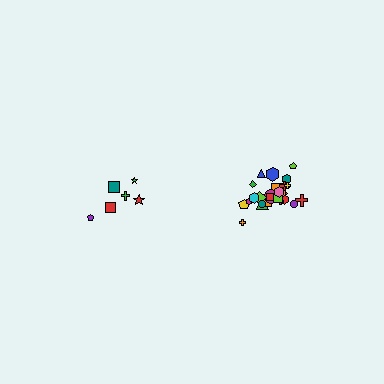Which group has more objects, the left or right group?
The right group.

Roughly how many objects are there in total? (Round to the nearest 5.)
Roughly 30 objects in total.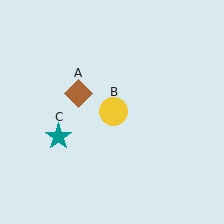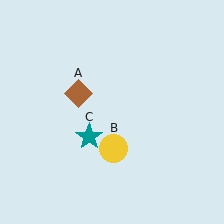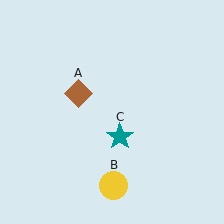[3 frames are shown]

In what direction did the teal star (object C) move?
The teal star (object C) moved right.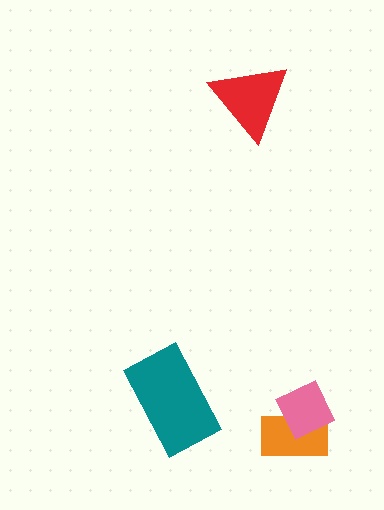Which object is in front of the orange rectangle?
The pink diamond is in front of the orange rectangle.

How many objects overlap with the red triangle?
0 objects overlap with the red triangle.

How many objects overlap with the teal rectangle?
0 objects overlap with the teal rectangle.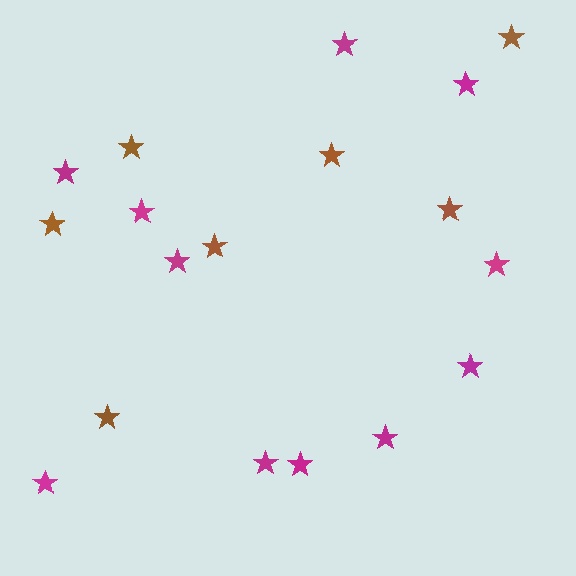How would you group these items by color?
There are 2 groups: one group of magenta stars (11) and one group of brown stars (7).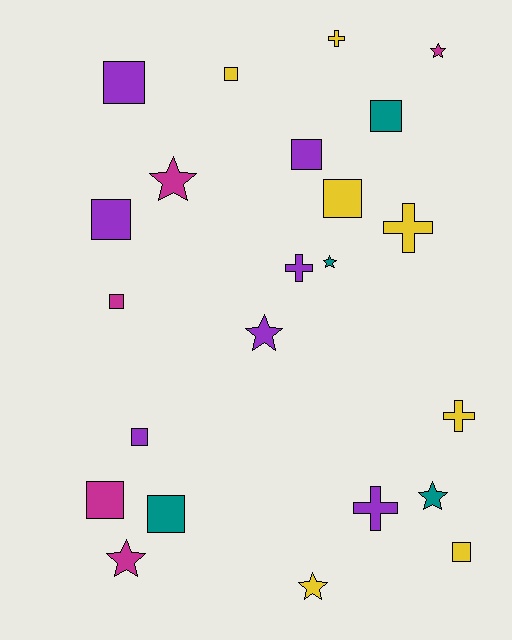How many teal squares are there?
There are 2 teal squares.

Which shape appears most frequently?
Square, with 11 objects.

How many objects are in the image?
There are 23 objects.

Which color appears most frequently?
Purple, with 7 objects.